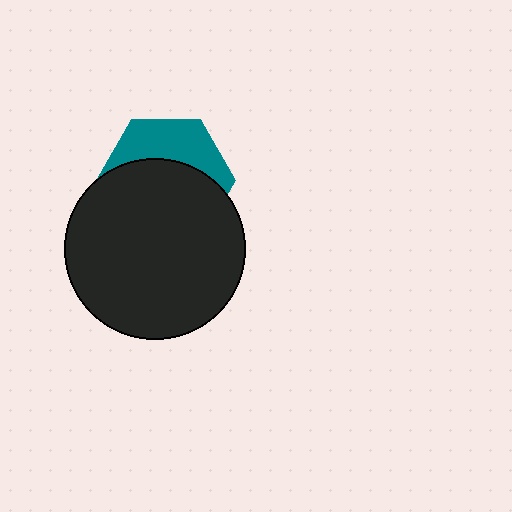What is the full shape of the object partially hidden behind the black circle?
The partially hidden object is a teal hexagon.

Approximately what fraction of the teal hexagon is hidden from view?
Roughly 63% of the teal hexagon is hidden behind the black circle.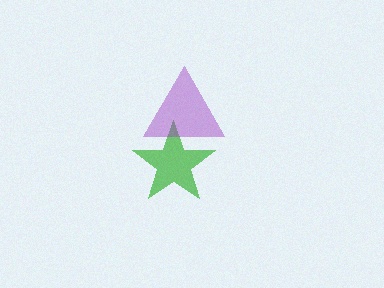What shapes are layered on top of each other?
The layered shapes are: a green star, a purple triangle.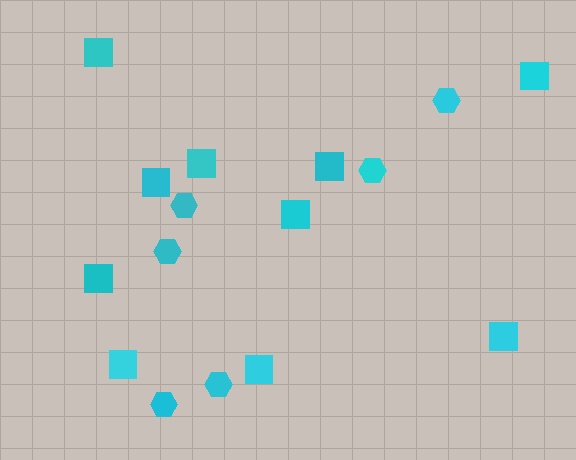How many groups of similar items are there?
There are 2 groups: one group of hexagons (6) and one group of squares (10).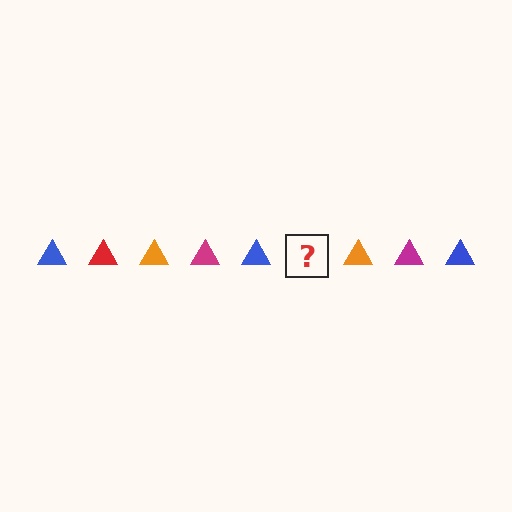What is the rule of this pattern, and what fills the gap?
The rule is that the pattern cycles through blue, red, orange, magenta triangles. The gap should be filled with a red triangle.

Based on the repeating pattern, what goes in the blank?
The blank should be a red triangle.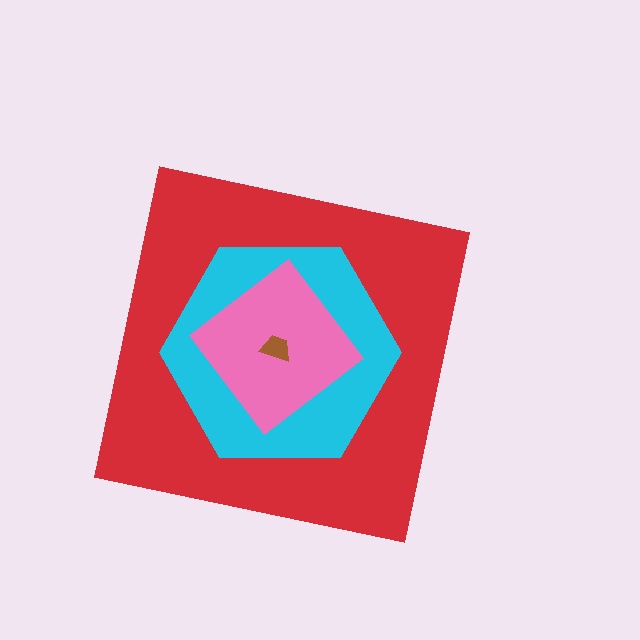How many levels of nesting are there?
4.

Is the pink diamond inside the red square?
Yes.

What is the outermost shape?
The red square.